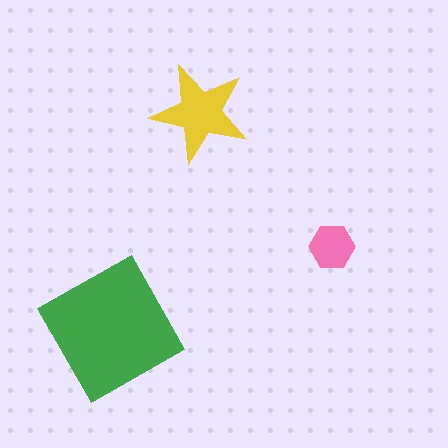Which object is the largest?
The green square.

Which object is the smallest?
The pink hexagon.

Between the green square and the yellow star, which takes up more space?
The green square.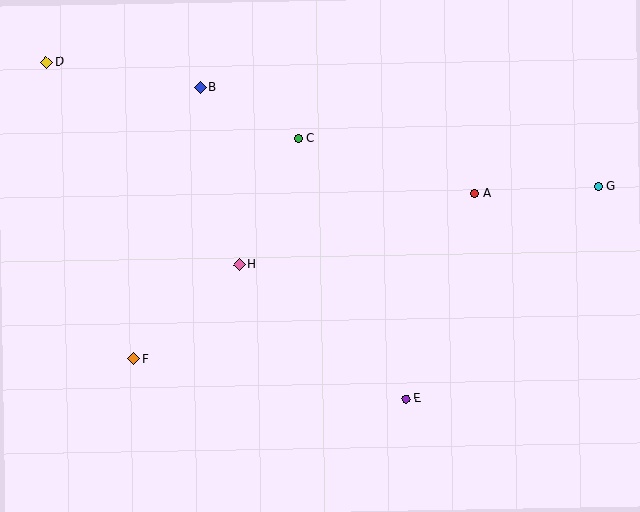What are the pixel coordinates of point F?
Point F is at (134, 359).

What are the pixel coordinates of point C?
Point C is at (298, 139).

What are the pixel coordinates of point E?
Point E is at (406, 399).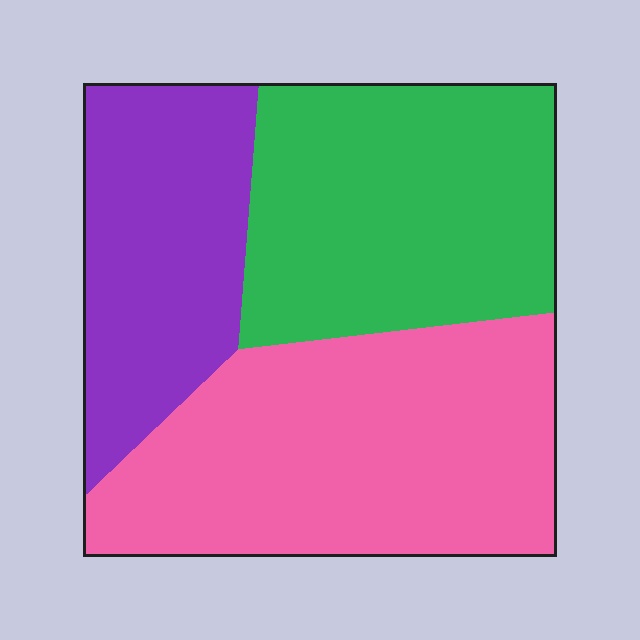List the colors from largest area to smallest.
From largest to smallest: pink, green, purple.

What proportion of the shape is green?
Green takes up about one third (1/3) of the shape.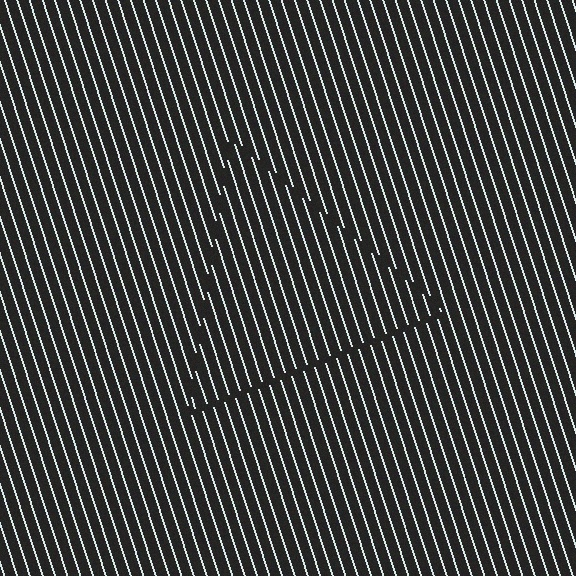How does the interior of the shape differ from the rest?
The interior of the shape contains the same grating, shifted by half a period — the contour is defined by the phase discontinuity where line-ends from the inner and outer gratings abut.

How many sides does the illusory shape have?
3 sides — the line-ends trace a triangle.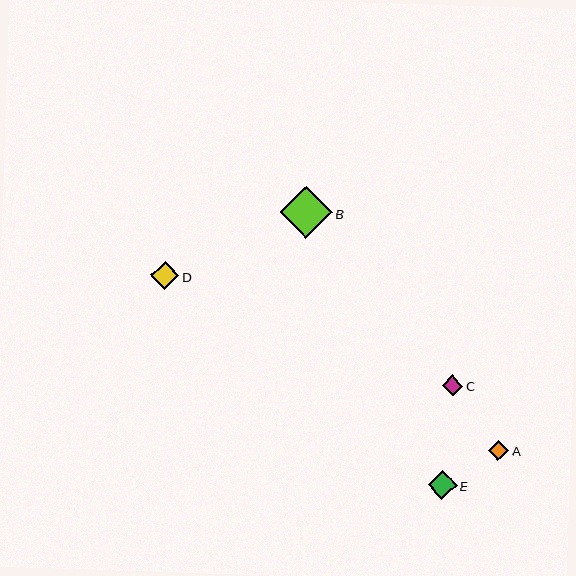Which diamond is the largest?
Diamond B is the largest with a size of approximately 52 pixels.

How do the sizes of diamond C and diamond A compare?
Diamond C and diamond A are approximately the same size.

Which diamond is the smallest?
Diamond A is the smallest with a size of approximately 20 pixels.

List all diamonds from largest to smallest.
From largest to smallest: B, E, D, C, A.